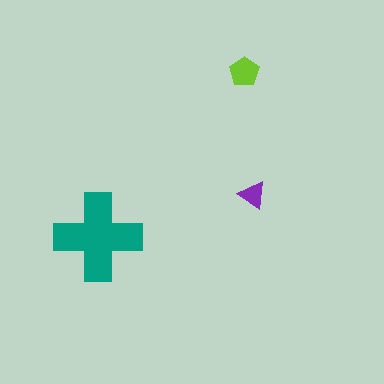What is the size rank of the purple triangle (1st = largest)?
3rd.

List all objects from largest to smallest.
The teal cross, the lime pentagon, the purple triangle.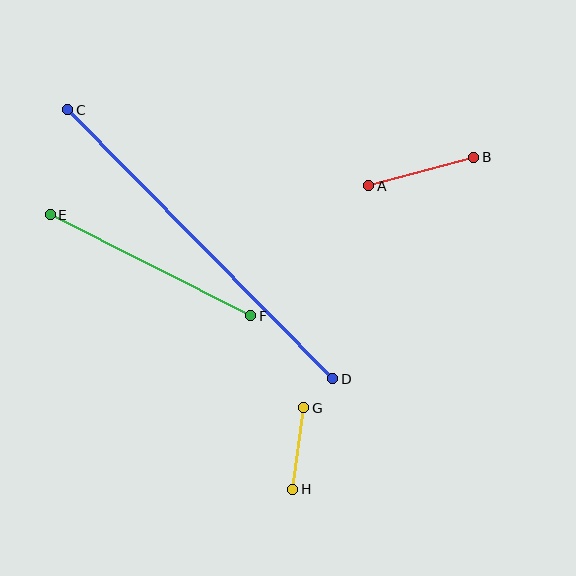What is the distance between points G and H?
The distance is approximately 82 pixels.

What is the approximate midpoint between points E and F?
The midpoint is at approximately (151, 265) pixels.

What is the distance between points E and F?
The distance is approximately 224 pixels.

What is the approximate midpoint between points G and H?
The midpoint is at approximately (298, 449) pixels.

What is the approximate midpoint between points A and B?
The midpoint is at approximately (421, 171) pixels.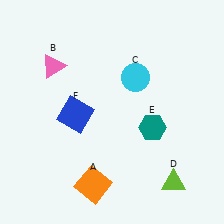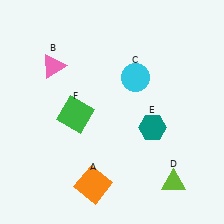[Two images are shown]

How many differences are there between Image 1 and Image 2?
There is 1 difference between the two images.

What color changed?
The square (F) changed from blue in Image 1 to green in Image 2.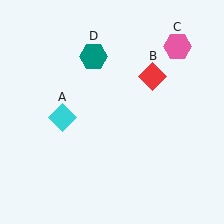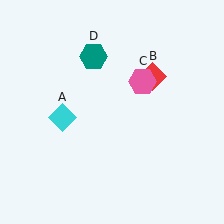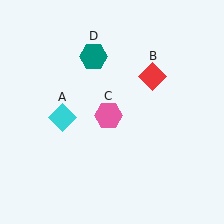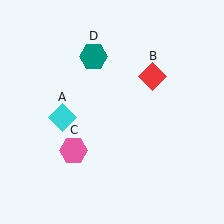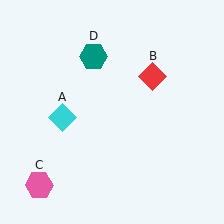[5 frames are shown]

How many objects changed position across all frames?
1 object changed position: pink hexagon (object C).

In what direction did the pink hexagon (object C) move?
The pink hexagon (object C) moved down and to the left.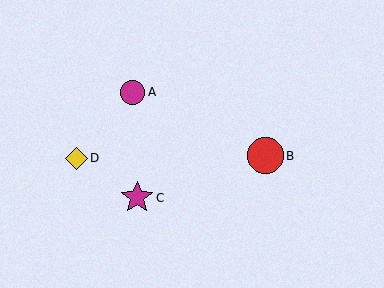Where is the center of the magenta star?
The center of the magenta star is at (137, 198).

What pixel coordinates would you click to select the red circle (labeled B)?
Click at (265, 156) to select the red circle B.